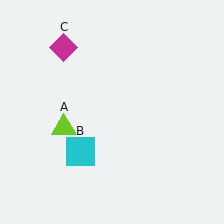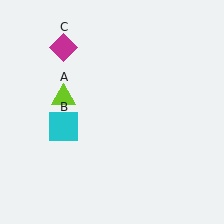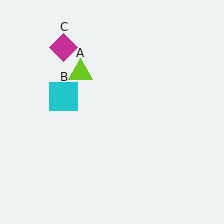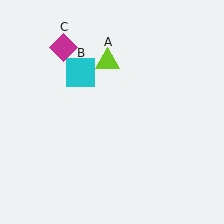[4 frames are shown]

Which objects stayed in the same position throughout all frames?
Magenta diamond (object C) remained stationary.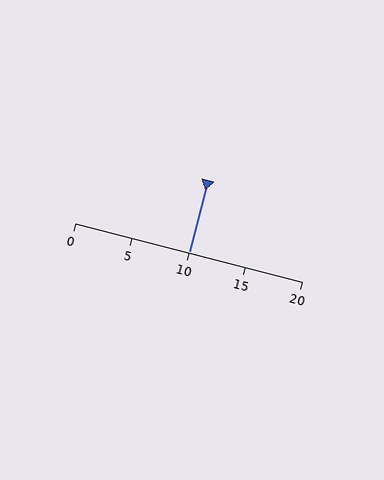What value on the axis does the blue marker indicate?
The marker indicates approximately 10.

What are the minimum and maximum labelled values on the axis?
The axis runs from 0 to 20.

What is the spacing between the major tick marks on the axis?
The major ticks are spaced 5 apart.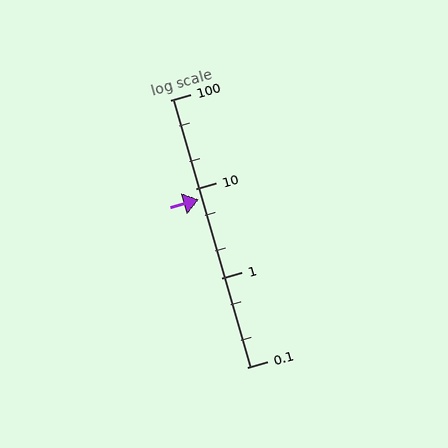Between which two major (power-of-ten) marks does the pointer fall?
The pointer is between 1 and 10.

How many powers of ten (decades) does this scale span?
The scale spans 3 decades, from 0.1 to 100.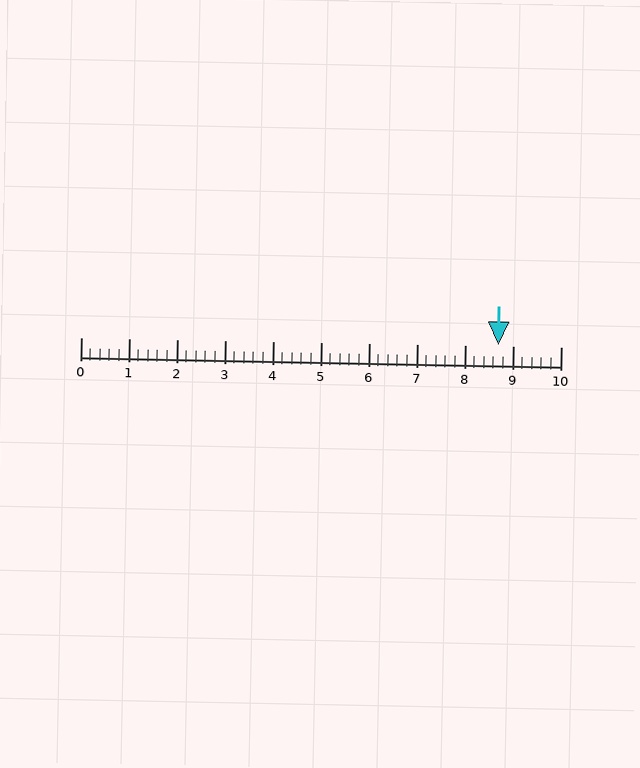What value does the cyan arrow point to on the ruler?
The cyan arrow points to approximately 8.7.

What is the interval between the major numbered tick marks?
The major tick marks are spaced 1 units apart.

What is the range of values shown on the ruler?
The ruler shows values from 0 to 10.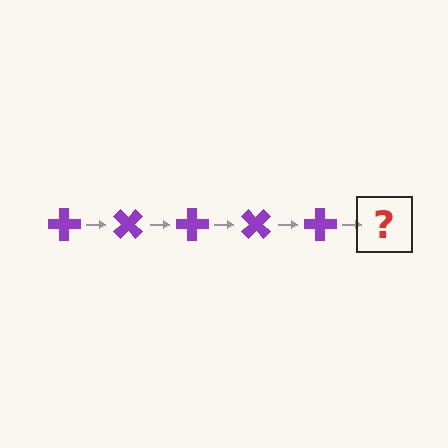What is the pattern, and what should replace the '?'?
The pattern is that the cross rotates 45 degrees each step. The '?' should be a purple cross rotated 225 degrees.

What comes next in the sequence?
The next element should be a purple cross rotated 225 degrees.